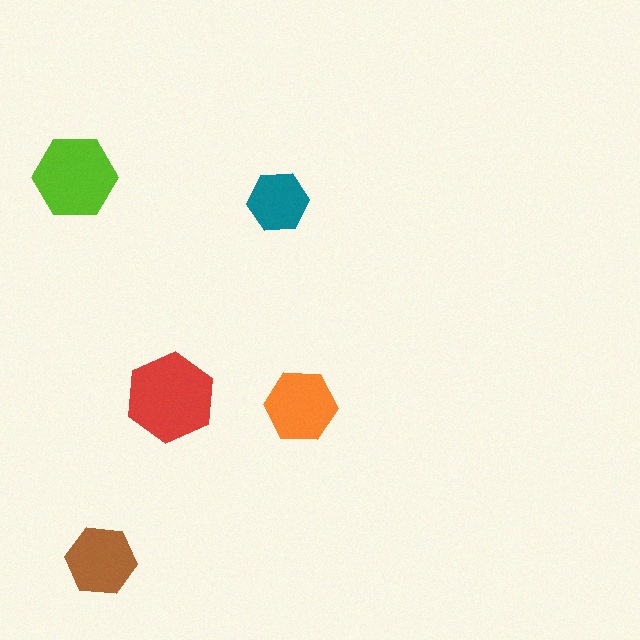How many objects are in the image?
There are 5 objects in the image.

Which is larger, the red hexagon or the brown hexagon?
The red one.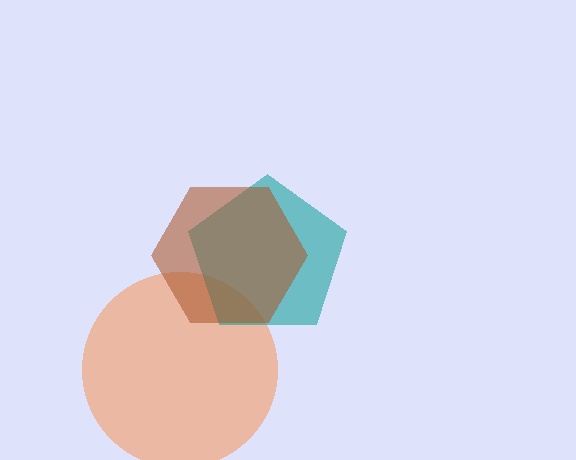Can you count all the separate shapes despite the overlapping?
Yes, there are 3 separate shapes.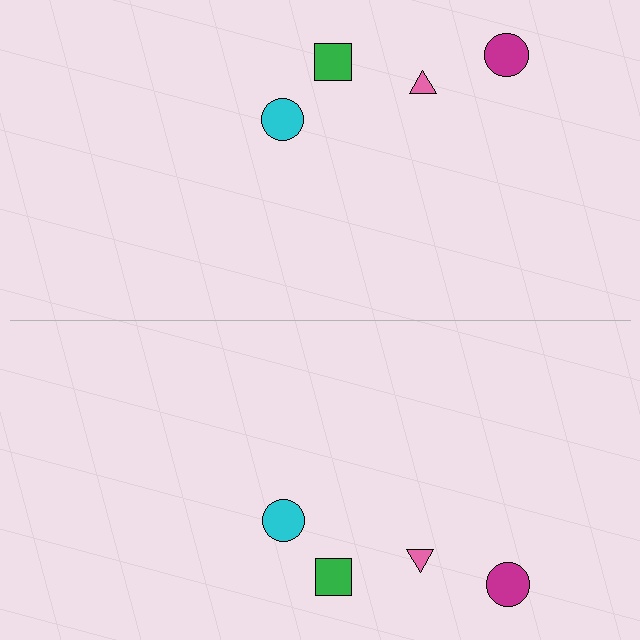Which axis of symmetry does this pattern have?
The pattern has a horizontal axis of symmetry running through the center of the image.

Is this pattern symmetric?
Yes, this pattern has bilateral (reflection) symmetry.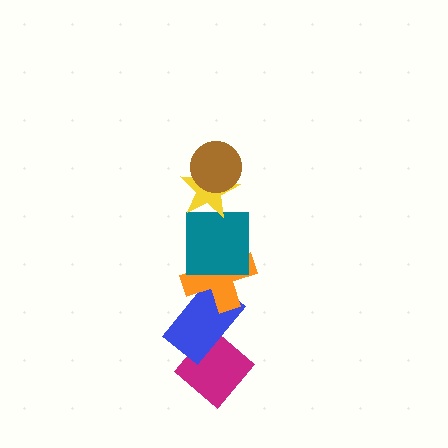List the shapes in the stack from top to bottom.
From top to bottom: the brown circle, the yellow star, the teal square, the orange cross, the blue rectangle, the magenta diamond.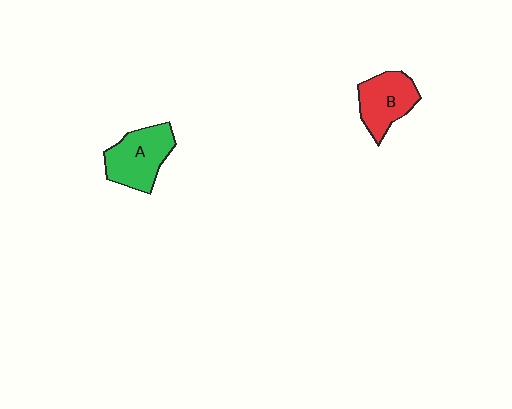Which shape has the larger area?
Shape A (green).